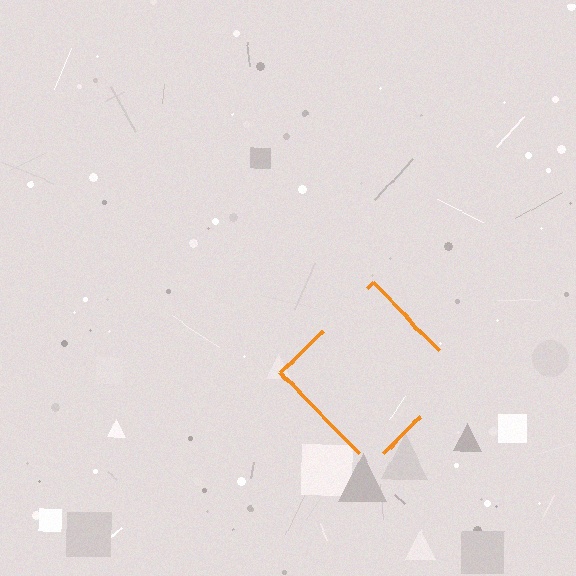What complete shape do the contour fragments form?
The contour fragments form a diamond.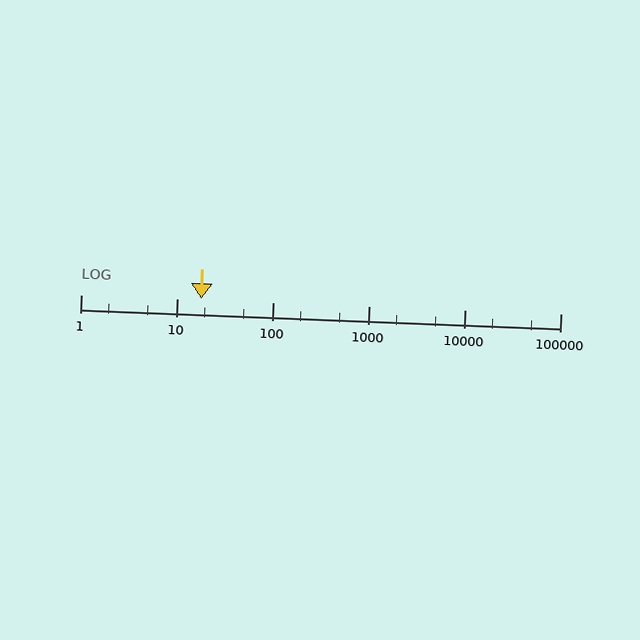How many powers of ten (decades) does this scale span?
The scale spans 5 decades, from 1 to 100000.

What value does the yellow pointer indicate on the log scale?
The pointer indicates approximately 18.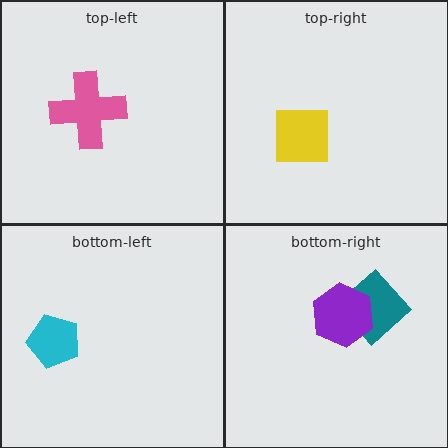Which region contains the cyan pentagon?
The bottom-left region.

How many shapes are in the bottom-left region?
1.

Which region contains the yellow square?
The top-right region.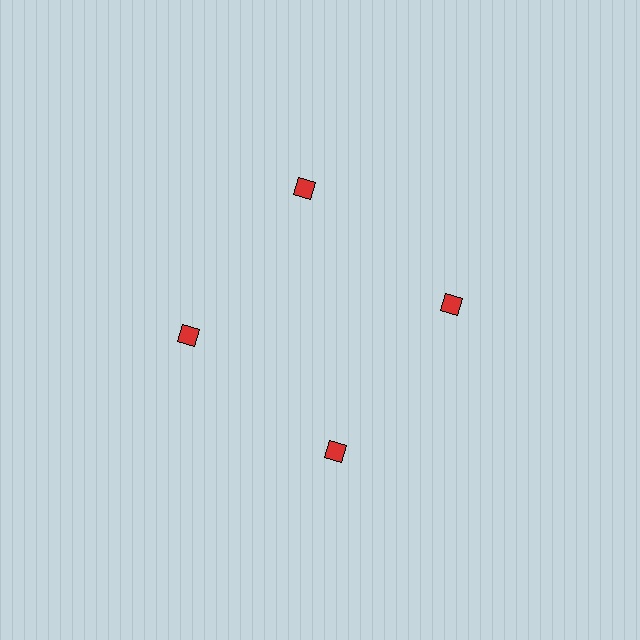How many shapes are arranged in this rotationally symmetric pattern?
There are 4 shapes, arranged in 4 groups of 1.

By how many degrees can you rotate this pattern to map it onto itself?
The pattern maps onto itself every 90 degrees of rotation.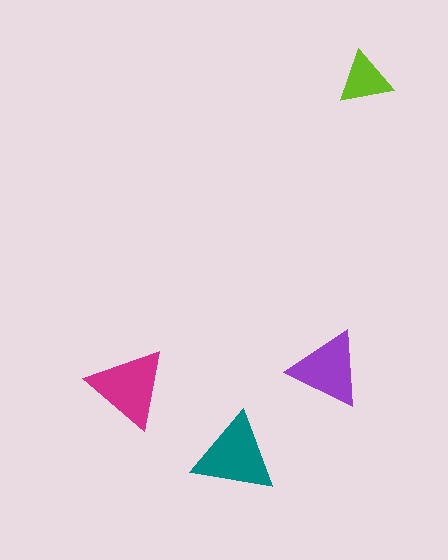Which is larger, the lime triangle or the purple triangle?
The purple one.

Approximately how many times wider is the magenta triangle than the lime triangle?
About 1.5 times wider.